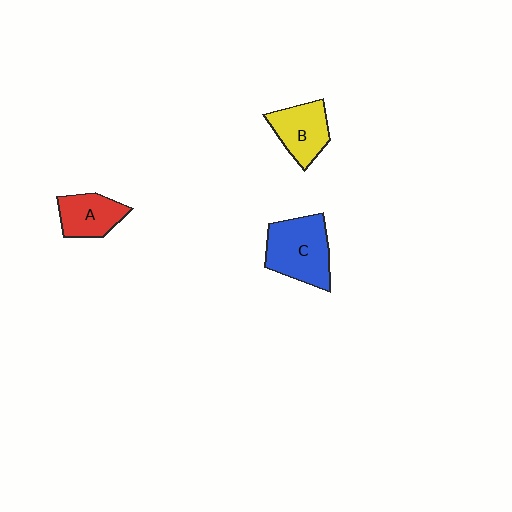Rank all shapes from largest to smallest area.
From largest to smallest: C (blue), B (yellow), A (red).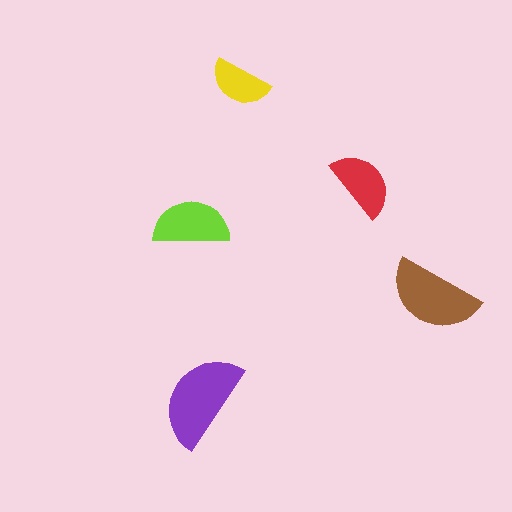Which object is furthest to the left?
The lime semicircle is leftmost.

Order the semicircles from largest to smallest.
the purple one, the brown one, the lime one, the red one, the yellow one.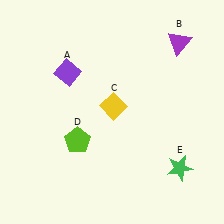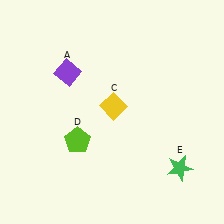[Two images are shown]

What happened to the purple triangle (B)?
The purple triangle (B) was removed in Image 2. It was in the top-right area of Image 1.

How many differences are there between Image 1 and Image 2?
There is 1 difference between the two images.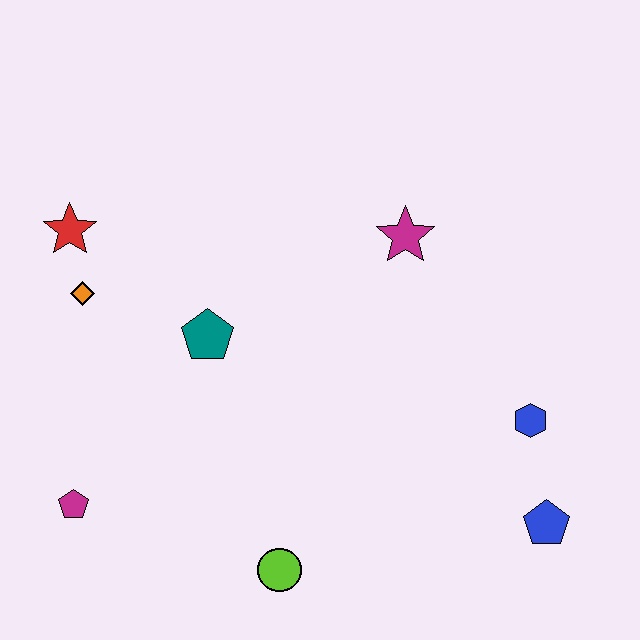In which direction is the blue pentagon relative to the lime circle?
The blue pentagon is to the right of the lime circle.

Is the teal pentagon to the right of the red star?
Yes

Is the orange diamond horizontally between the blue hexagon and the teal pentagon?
No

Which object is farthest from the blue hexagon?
The red star is farthest from the blue hexagon.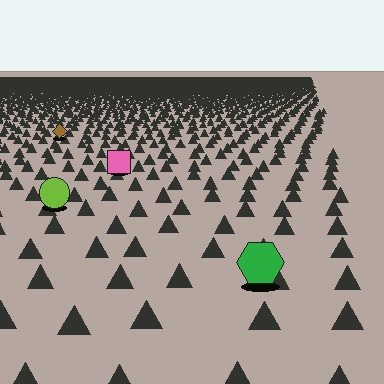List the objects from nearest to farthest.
From nearest to farthest: the green hexagon, the lime circle, the pink square, the brown diamond.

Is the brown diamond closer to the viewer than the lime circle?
No. The lime circle is closer — you can tell from the texture gradient: the ground texture is coarser near it.